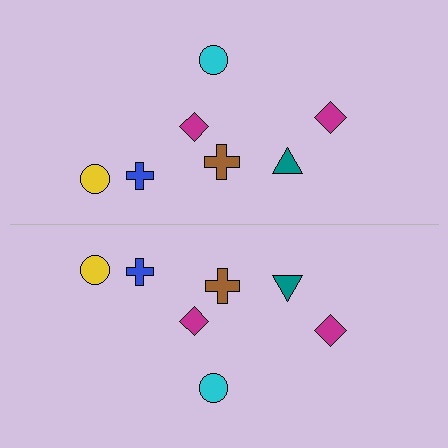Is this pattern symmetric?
Yes, this pattern has bilateral (reflection) symmetry.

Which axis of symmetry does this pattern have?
The pattern has a horizontal axis of symmetry running through the center of the image.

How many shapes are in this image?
There are 14 shapes in this image.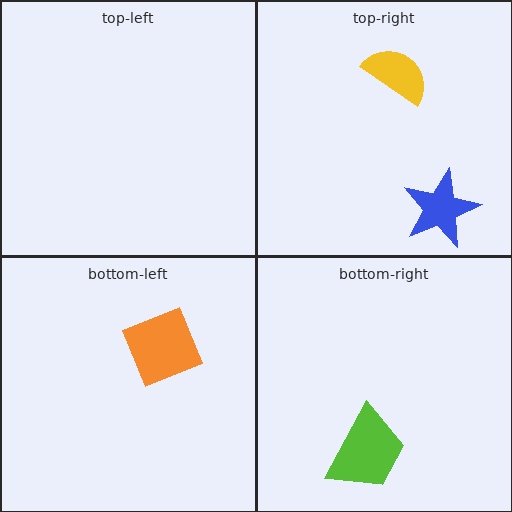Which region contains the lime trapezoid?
The bottom-right region.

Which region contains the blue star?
The top-right region.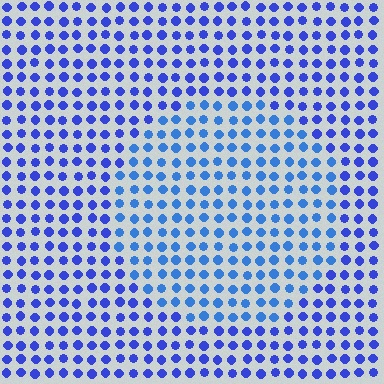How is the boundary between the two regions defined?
The boundary is defined purely by a slight shift in hue (about 22 degrees). Spacing, size, and orientation are identical on both sides.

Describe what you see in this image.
The image is filled with small blue elements in a uniform arrangement. A circle-shaped region is visible where the elements are tinted to a slightly different hue, forming a subtle color boundary.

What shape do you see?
I see a circle.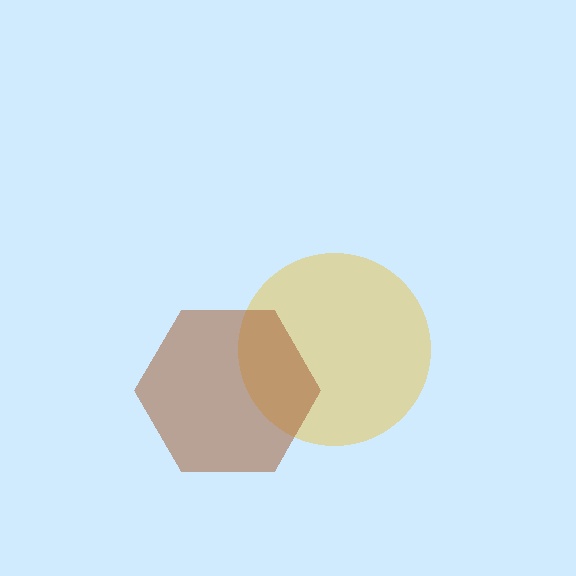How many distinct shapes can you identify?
There are 2 distinct shapes: a yellow circle, a brown hexagon.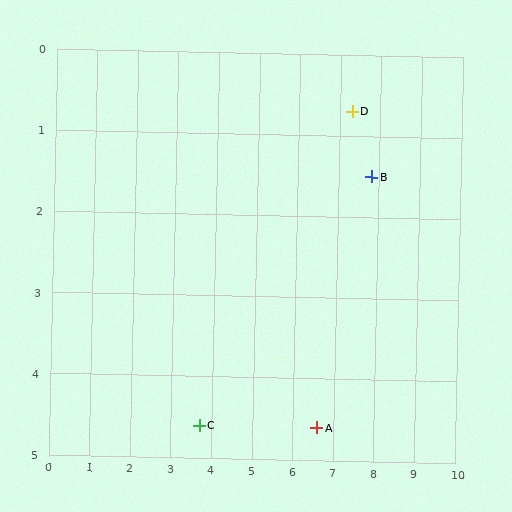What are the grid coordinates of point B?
Point B is at approximately (7.8, 1.5).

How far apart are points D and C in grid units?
Points D and C are about 5.3 grid units apart.